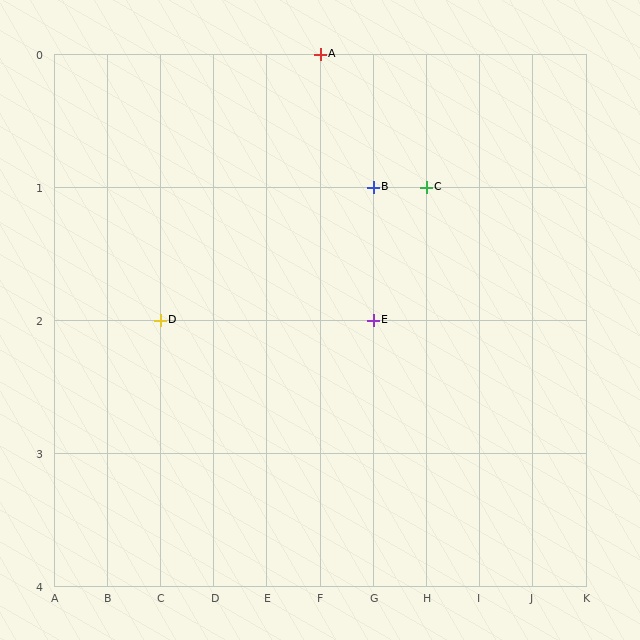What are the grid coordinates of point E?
Point E is at grid coordinates (G, 2).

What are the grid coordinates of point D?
Point D is at grid coordinates (C, 2).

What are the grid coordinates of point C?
Point C is at grid coordinates (H, 1).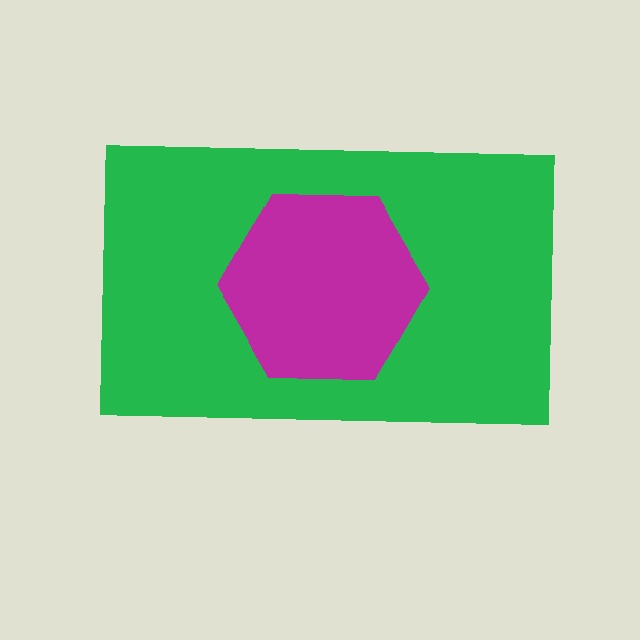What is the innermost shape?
The magenta hexagon.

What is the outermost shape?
The green rectangle.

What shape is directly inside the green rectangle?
The magenta hexagon.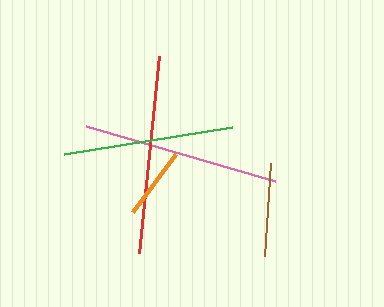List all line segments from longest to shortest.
From longest to shortest: red, pink, green, brown, orange.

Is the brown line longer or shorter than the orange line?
The brown line is longer than the orange line.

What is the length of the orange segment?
The orange segment is approximately 72 pixels long.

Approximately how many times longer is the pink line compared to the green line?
The pink line is approximately 1.2 times the length of the green line.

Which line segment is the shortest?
The orange line is the shortest at approximately 72 pixels.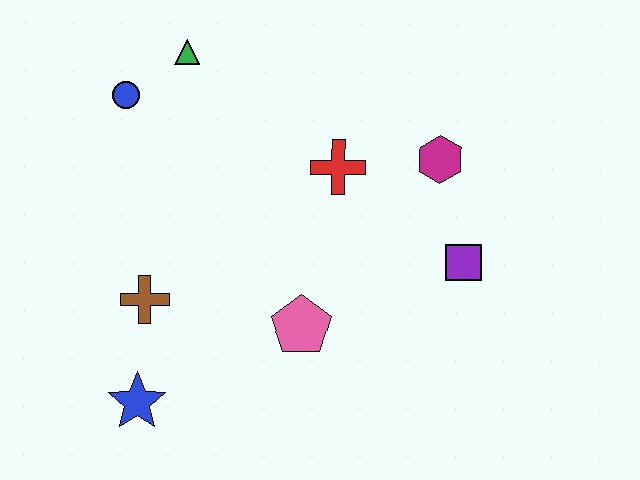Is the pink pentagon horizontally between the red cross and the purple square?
No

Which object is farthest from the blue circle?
The purple square is farthest from the blue circle.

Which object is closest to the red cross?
The magenta hexagon is closest to the red cross.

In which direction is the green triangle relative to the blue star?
The green triangle is above the blue star.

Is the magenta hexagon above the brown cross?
Yes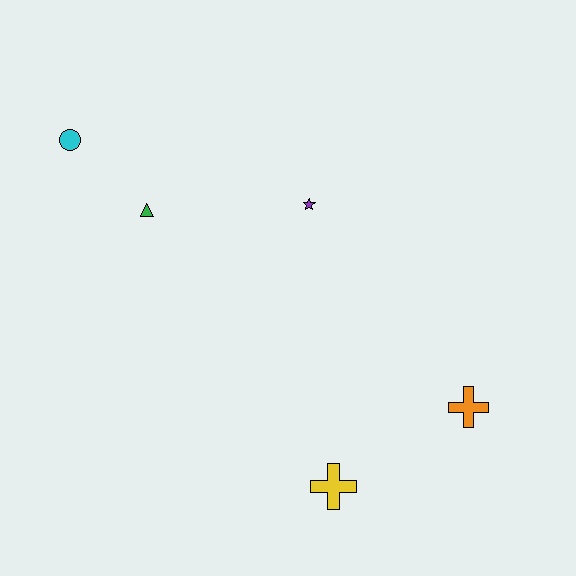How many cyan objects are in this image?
There is 1 cyan object.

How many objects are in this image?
There are 5 objects.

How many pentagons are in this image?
There are no pentagons.